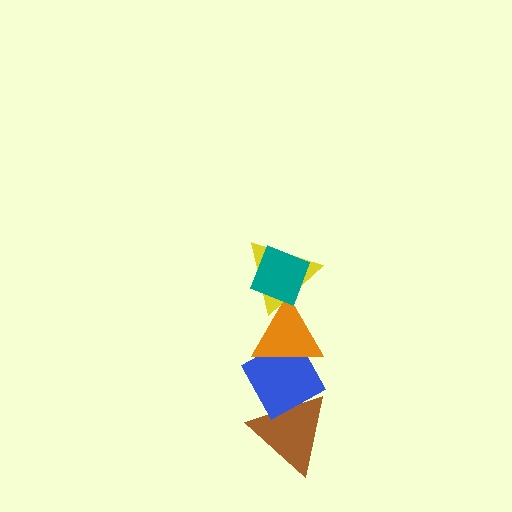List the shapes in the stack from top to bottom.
From top to bottom: the teal diamond, the yellow triangle, the orange triangle, the blue diamond, the brown triangle.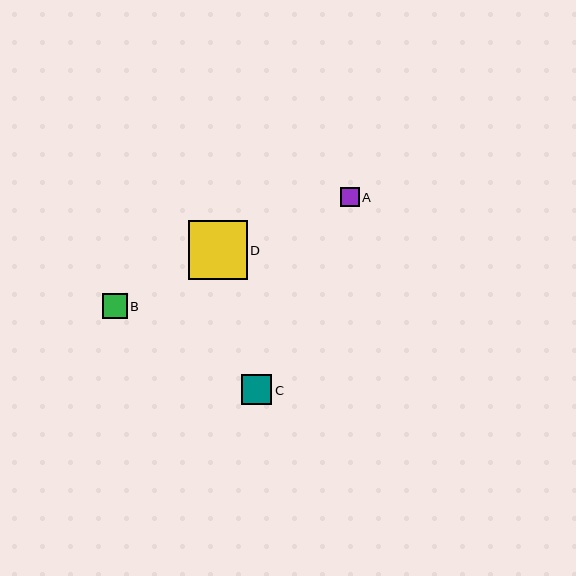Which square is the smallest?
Square A is the smallest with a size of approximately 18 pixels.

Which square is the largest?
Square D is the largest with a size of approximately 59 pixels.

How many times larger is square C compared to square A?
Square C is approximately 1.6 times the size of square A.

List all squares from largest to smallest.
From largest to smallest: D, C, B, A.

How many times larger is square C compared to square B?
Square C is approximately 1.2 times the size of square B.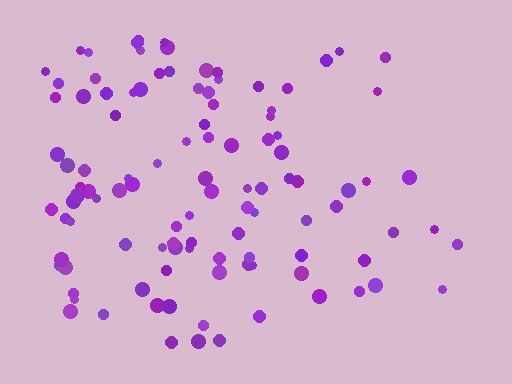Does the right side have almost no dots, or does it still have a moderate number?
Still a moderate number, just noticeably fewer than the left.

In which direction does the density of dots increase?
From right to left, with the left side densest.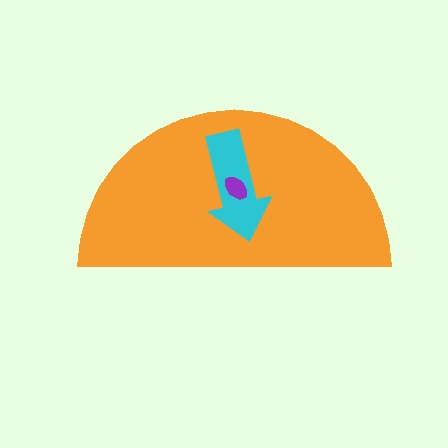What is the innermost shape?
The purple ellipse.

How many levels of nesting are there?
3.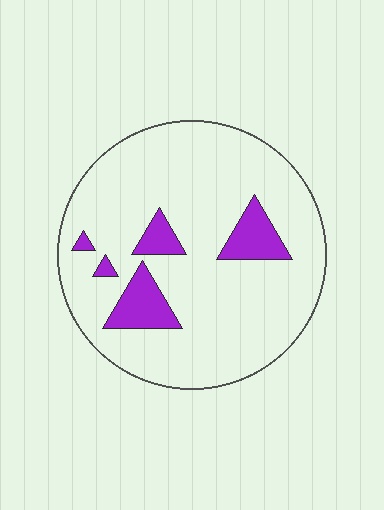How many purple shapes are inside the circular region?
5.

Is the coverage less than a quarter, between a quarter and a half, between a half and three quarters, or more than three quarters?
Less than a quarter.